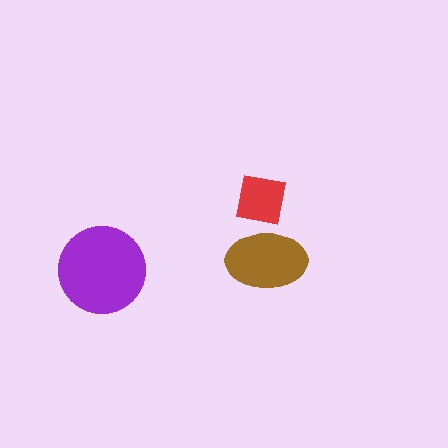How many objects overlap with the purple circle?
0 objects overlap with the purple circle.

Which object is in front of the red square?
The brown ellipse is in front of the red square.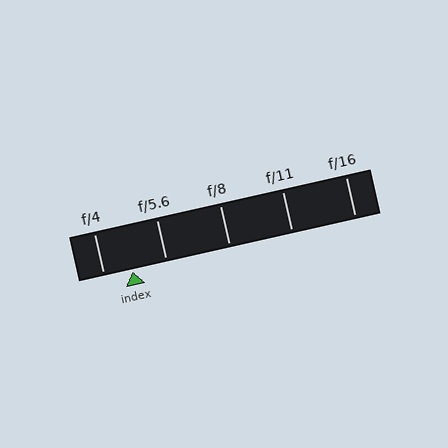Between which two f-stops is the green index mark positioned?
The index mark is between f/4 and f/5.6.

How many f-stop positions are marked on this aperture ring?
There are 5 f-stop positions marked.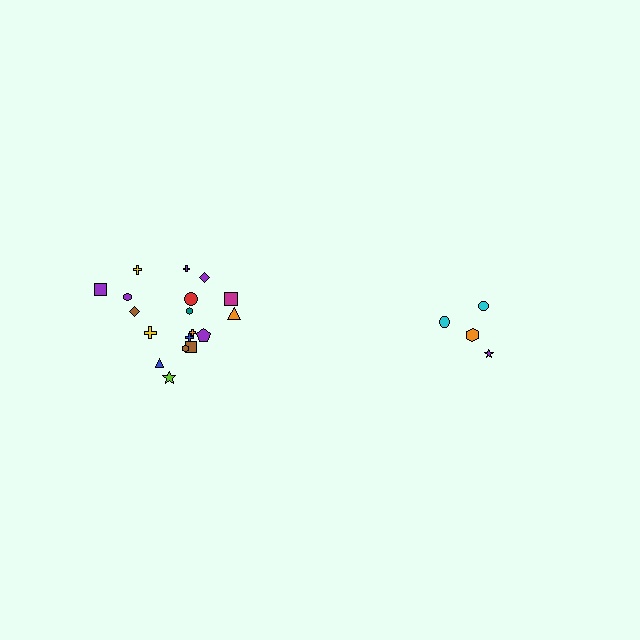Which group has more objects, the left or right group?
The left group.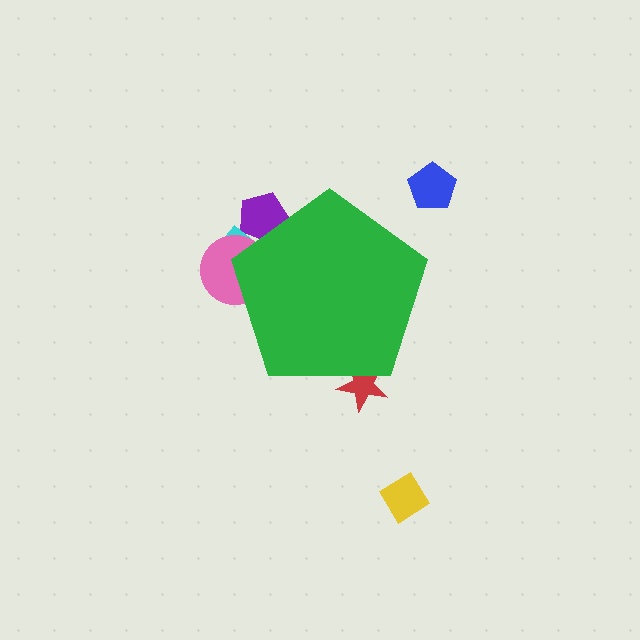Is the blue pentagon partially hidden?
No, the blue pentagon is fully visible.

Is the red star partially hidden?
Yes, the red star is partially hidden behind the green pentagon.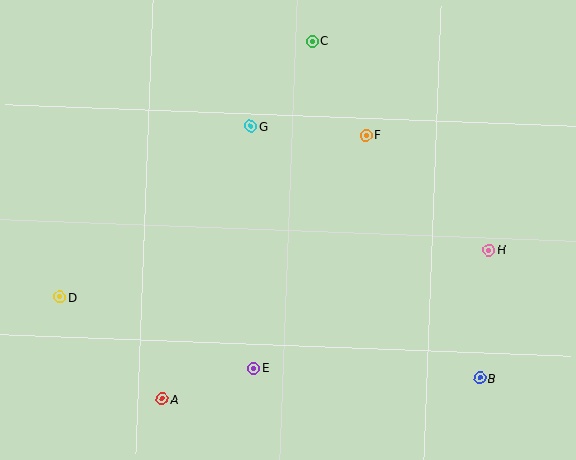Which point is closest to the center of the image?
Point G at (251, 126) is closest to the center.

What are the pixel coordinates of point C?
Point C is at (313, 41).